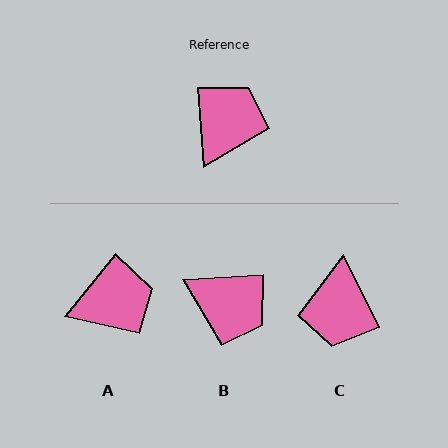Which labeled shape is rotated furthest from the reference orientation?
C, about 158 degrees away.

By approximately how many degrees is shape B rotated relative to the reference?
Approximately 90 degrees clockwise.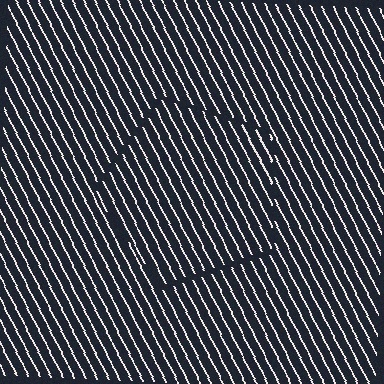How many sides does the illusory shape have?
5 sides — the line-ends trace a pentagon.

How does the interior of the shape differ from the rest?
The interior of the shape contains the same grating, shifted by half a period — the contour is defined by the phase discontinuity where line-ends from the inner and outer gratings abut.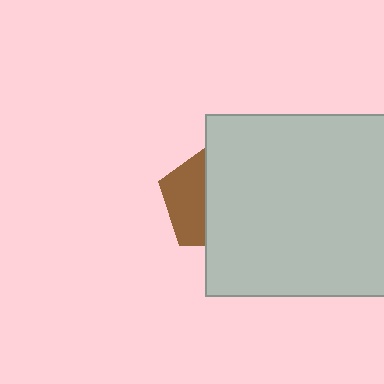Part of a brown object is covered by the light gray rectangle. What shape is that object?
It is a pentagon.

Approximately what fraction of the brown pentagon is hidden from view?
Roughly 59% of the brown pentagon is hidden behind the light gray rectangle.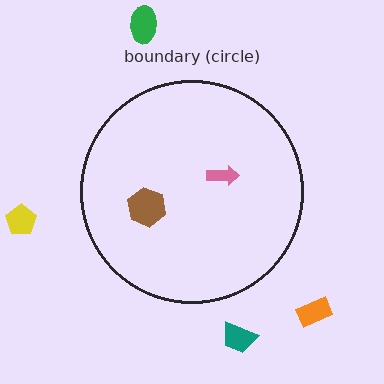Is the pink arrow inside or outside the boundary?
Inside.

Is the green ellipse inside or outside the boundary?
Outside.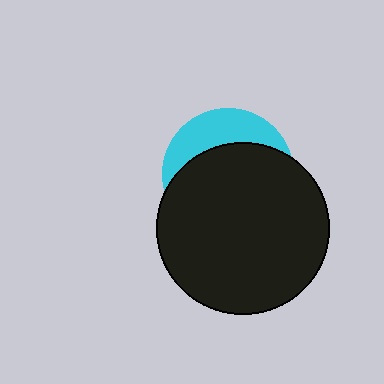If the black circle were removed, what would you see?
You would see the complete cyan circle.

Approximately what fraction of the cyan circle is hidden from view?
Roughly 70% of the cyan circle is hidden behind the black circle.